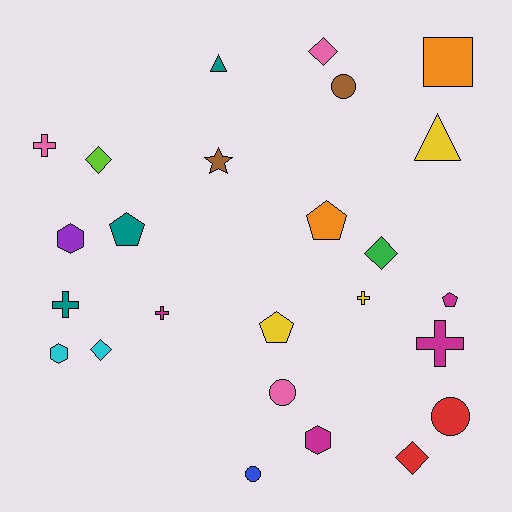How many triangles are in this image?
There are 2 triangles.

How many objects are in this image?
There are 25 objects.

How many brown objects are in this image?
There are 2 brown objects.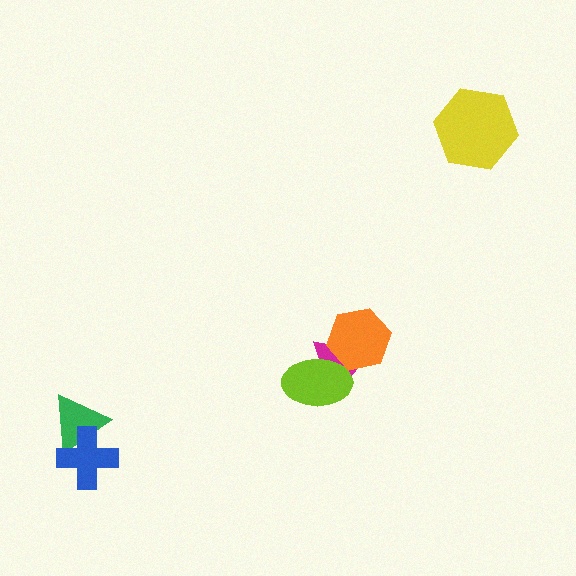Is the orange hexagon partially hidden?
Yes, it is partially covered by another shape.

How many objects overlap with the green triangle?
1 object overlaps with the green triangle.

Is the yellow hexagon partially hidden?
No, no other shape covers it.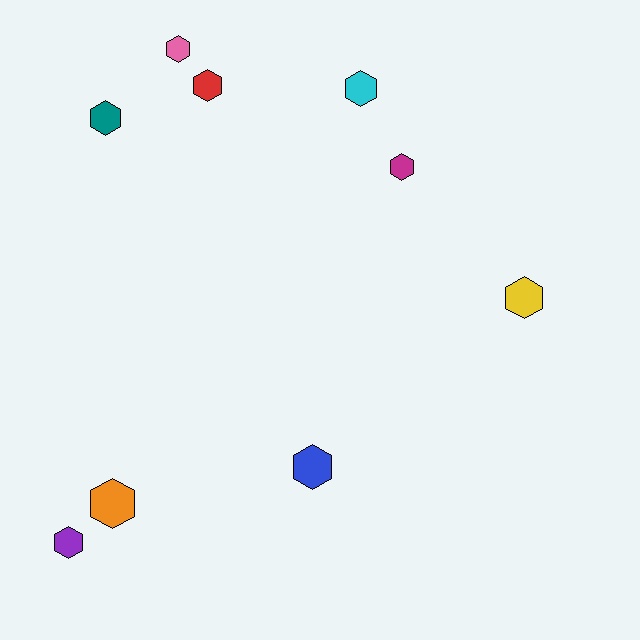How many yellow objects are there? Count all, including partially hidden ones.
There is 1 yellow object.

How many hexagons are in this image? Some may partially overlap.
There are 9 hexagons.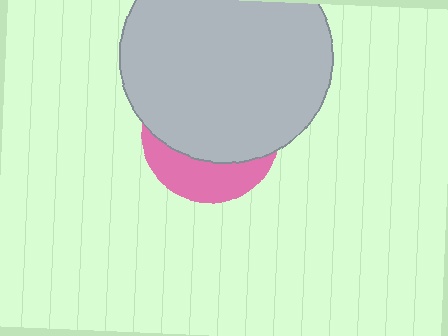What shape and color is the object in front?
The object in front is a light gray circle.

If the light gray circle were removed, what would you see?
You would see the complete pink circle.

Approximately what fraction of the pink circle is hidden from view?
Roughly 69% of the pink circle is hidden behind the light gray circle.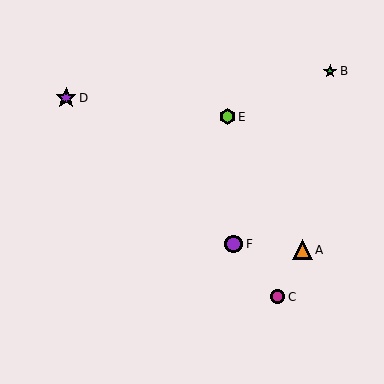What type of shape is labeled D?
Shape D is a purple star.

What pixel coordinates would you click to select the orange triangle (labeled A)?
Click at (302, 250) to select the orange triangle A.